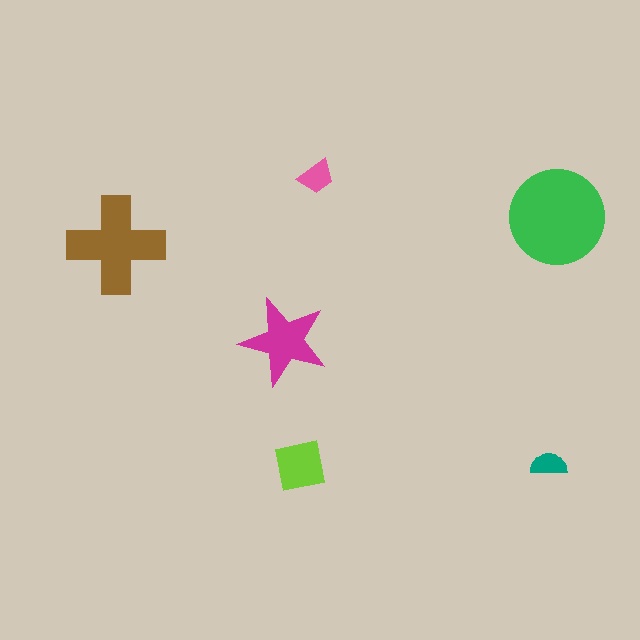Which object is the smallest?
The teal semicircle.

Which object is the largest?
The green circle.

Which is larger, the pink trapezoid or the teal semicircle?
The pink trapezoid.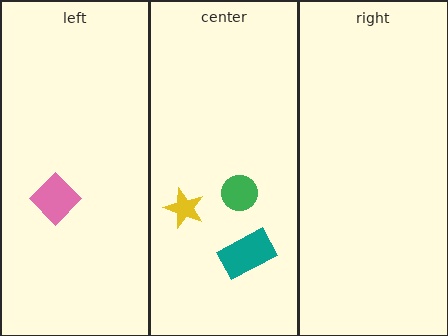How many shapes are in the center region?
3.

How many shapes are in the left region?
1.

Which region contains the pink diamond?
The left region.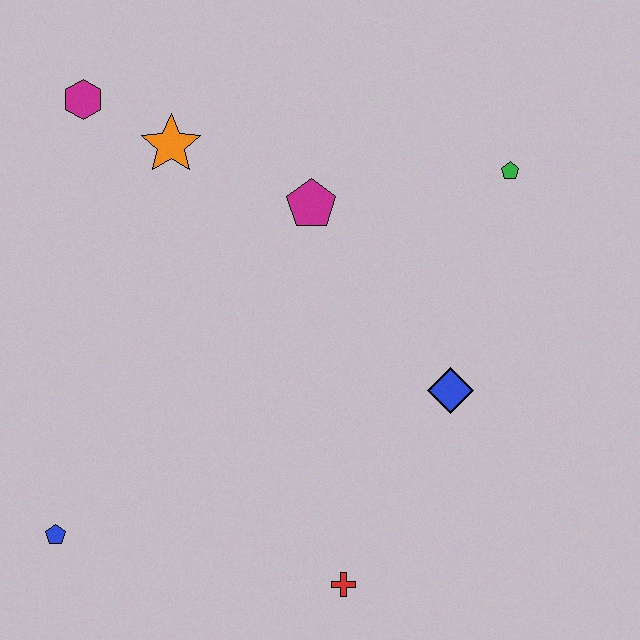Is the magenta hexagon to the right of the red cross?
No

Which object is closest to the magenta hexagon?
The orange star is closest to the magenta hexagon.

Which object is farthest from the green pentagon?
The blue pentagon is farthest from the green pentagon.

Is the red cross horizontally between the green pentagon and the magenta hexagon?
Yes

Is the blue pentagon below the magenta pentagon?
Yes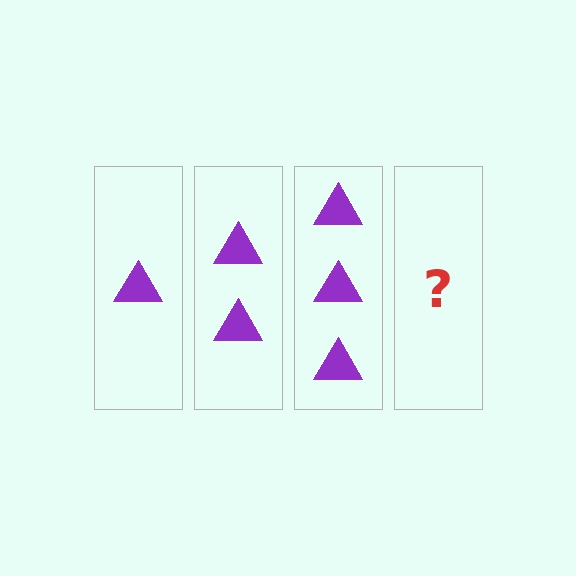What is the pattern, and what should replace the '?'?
The pattern is that each step adds one more triangle. The '?' should be 4 triangles.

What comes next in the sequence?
The next element should be 4 triangles.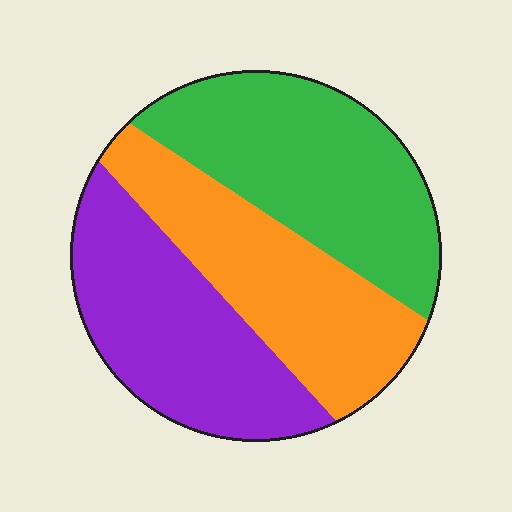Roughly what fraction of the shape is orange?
Orange takes up about one third (1/3) of the shape.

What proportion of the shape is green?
Green takes up between a third and a half of the shape.